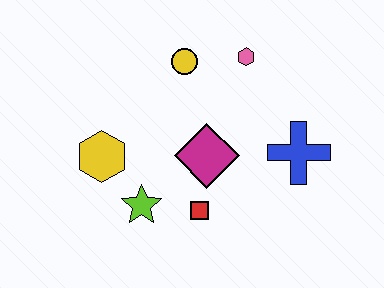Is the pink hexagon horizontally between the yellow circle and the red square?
No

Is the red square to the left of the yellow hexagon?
No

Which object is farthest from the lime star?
The pink hexagon is farthest from the lime star.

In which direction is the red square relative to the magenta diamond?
The red square is below the magenta diamond.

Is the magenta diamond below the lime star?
No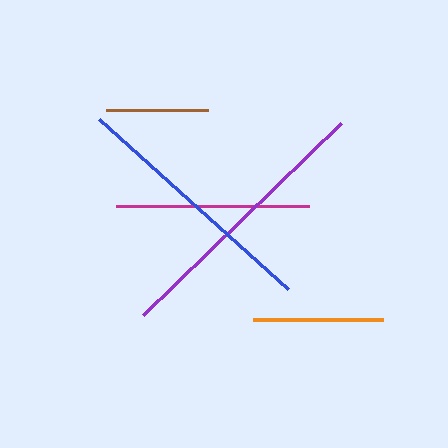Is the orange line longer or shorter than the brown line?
The orange line is longer than the brown line.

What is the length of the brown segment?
The brown segment is approximately 103 pixels long.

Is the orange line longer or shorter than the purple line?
The purple line is longer than the orange line.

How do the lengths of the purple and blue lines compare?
The purple and blue lines are approximately the same length.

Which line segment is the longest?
The purple line is the longest at approximately 275 pixels.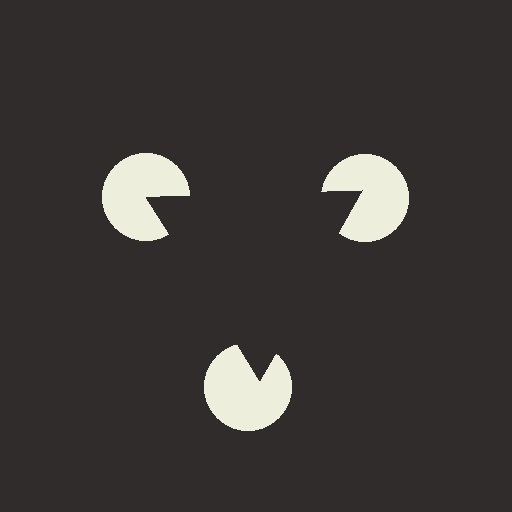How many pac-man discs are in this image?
There are 3 — one at each vertex of the illusory triangle.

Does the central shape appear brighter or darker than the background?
It typically appears slightly darker than the background, even though no actual brightness change is drawn.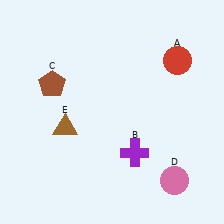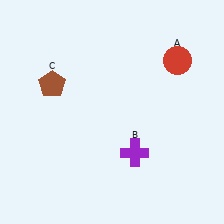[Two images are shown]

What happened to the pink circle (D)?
The pink circle (D) was removed in Image 2. It was in the bottom-right area of Image 1.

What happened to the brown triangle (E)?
The brown triangle (E) was removed in Image 2. It was in the bottom-left area of Image 1.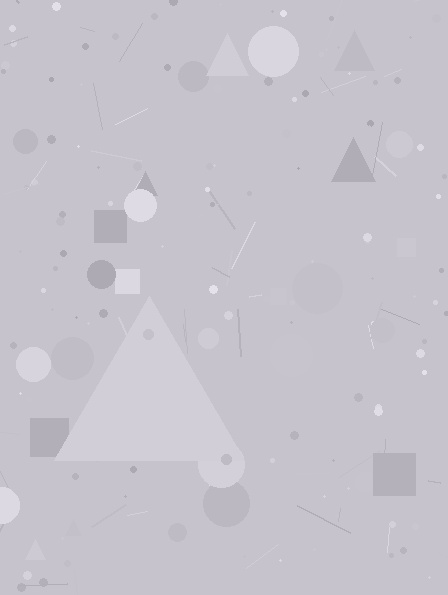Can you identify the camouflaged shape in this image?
The camouflaged shape is a triangle.